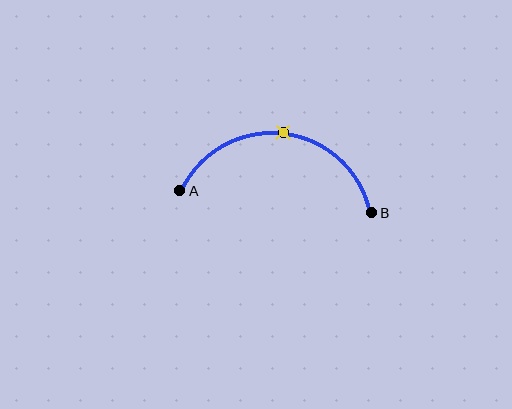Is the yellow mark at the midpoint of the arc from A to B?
Yes. The yellow mark lies on the arc at equal arc-length from both A and B — it is the arc midpoint.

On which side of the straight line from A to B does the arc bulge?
The arc bulges above the straight line connecting A and B.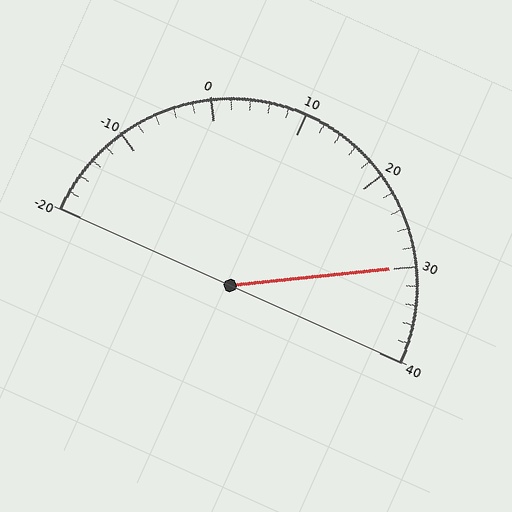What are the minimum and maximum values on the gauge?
The gauge ranges from -20 to 40.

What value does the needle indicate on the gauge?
The needle indicates approximately 30.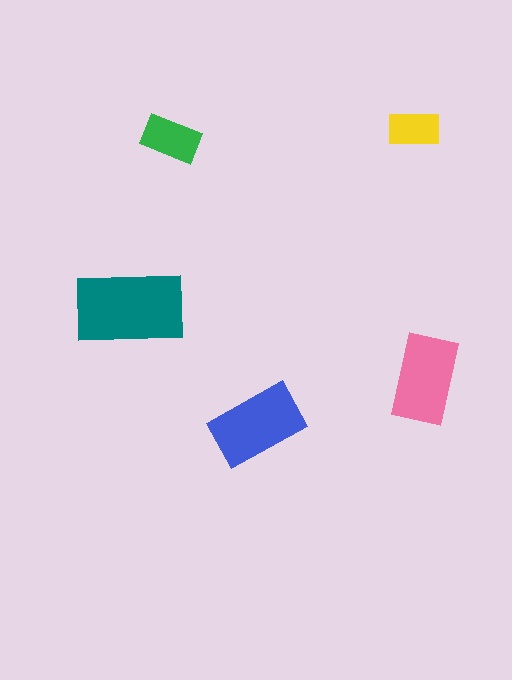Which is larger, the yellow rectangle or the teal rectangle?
The teal one.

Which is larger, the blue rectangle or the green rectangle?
The blue one.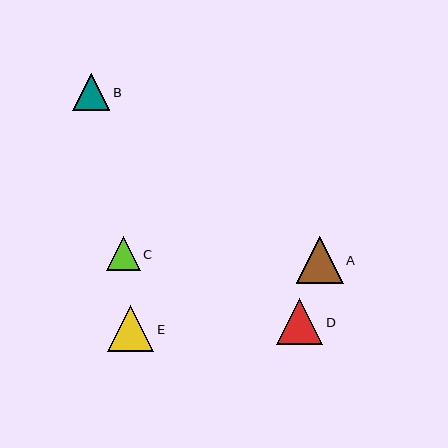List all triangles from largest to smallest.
From largest to smallest: A, E, D, B, C.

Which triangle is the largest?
Triangle A is the largest with a size of approximately 47 pixels.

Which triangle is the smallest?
Triangle C is the smallest with a size of approximately 34 pixels.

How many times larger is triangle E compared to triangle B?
Triangle E is approximately 1.3 times the size of triangle B.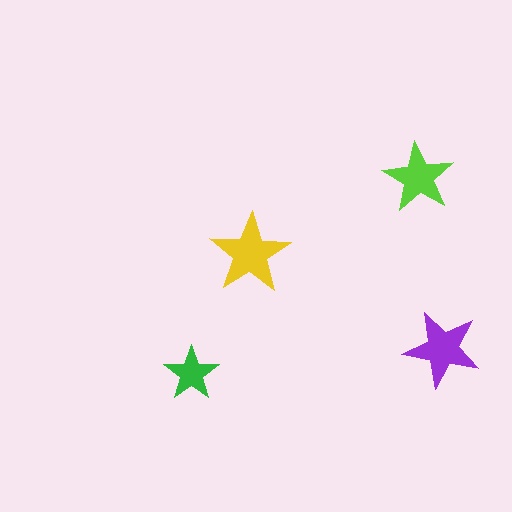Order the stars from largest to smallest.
the yellow one, the purple one, the lime one, the green one.